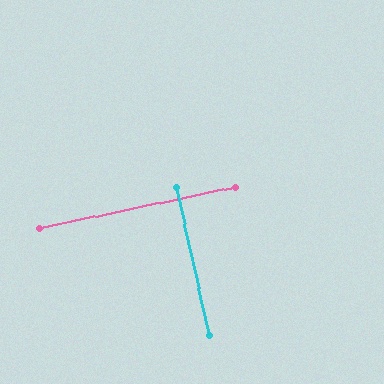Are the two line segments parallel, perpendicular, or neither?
Perpendicular — they meet at approximately 89°.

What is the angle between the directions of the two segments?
Approximately 89 degrees.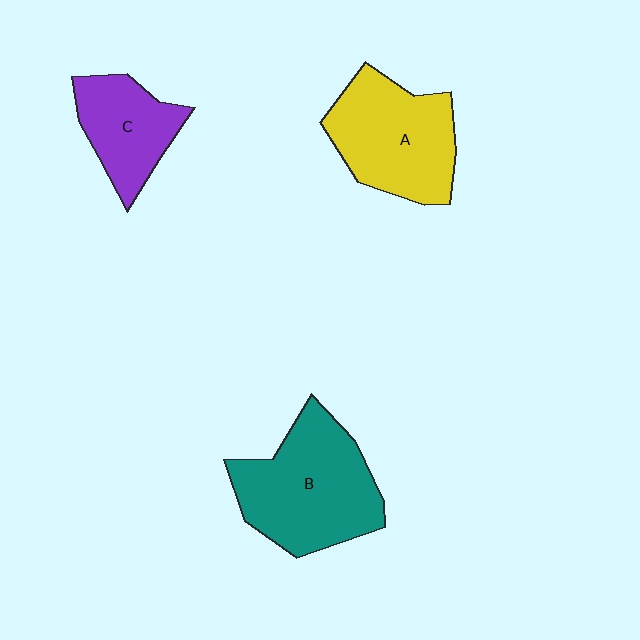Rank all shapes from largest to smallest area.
From largest to smallest: B (teal), A (yellow), C (purple).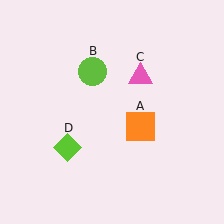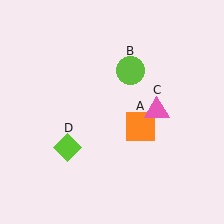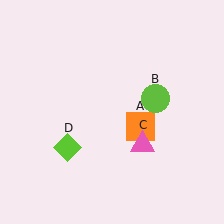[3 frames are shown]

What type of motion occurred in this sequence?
The lime circle (object B), pink triangle (object C) rotated clockwise around the center of the scene.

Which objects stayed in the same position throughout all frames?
Orange square (object A) and lime diamond (object D) remained stationary.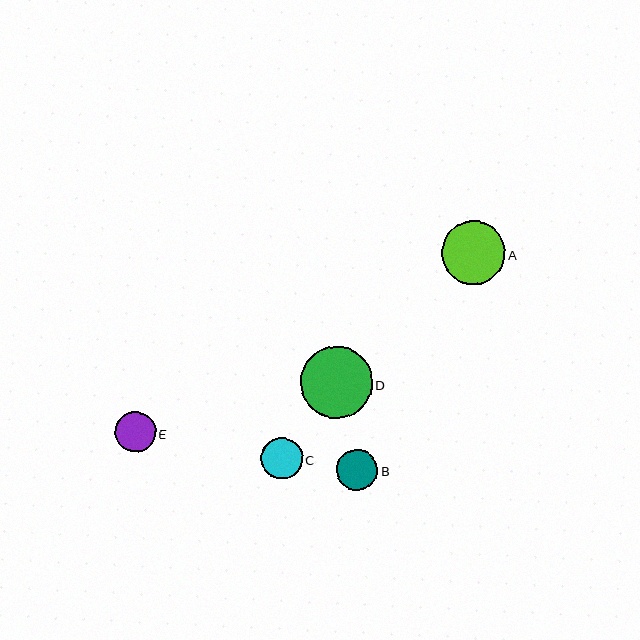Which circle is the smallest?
Circle E is the smallest with a size of approximately 41 pixels.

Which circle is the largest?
Circle D is the largest with a size of approximately 72 pixels.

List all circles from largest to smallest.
From largest to smallest: D, A, C, B, E.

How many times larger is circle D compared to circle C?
Circle D is approximately 1.7 times the size of circle C.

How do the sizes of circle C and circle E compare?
Circle C and circle E are approximately the same size.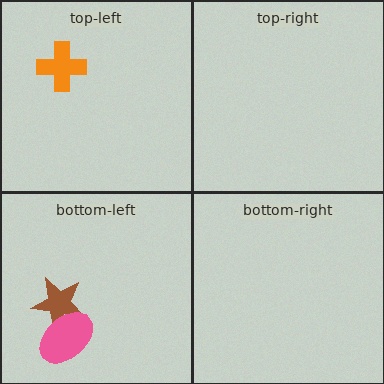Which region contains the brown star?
The bottom-left region.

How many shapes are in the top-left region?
1.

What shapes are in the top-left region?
The orange cross.